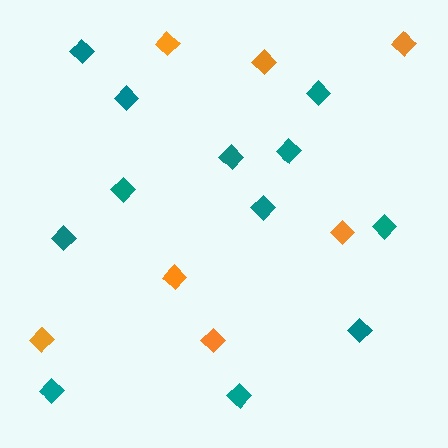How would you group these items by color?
There are 2 groups: one group of orange diamonds (7) and one group of teal diamonds (12).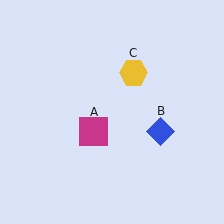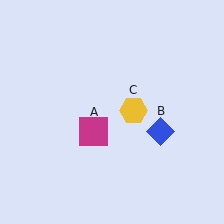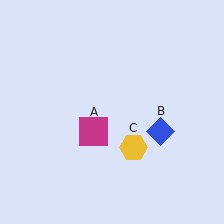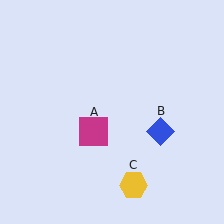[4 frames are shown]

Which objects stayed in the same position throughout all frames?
Magenta square (object A) and blue diamond (object B) remained stationary.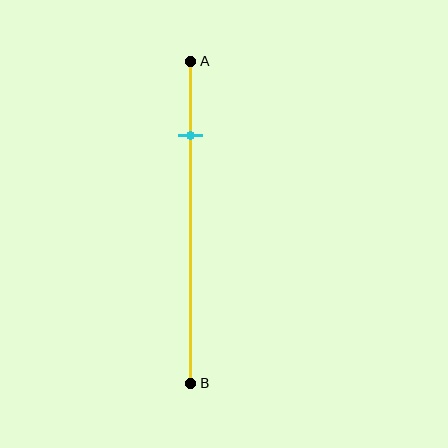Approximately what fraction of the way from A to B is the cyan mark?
The cyan mark is approximately 25% of the way from A to B.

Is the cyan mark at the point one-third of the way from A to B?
No, the mark is at about 25% from A, not at the 33% one-third point.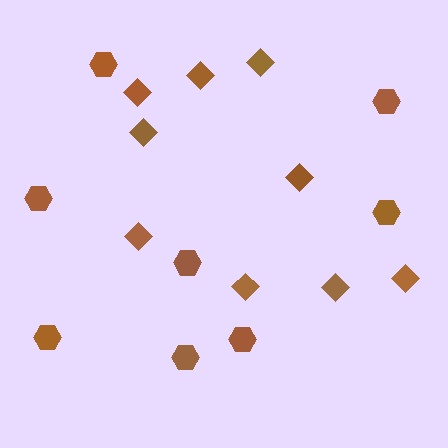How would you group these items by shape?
There are 2 groups: one group of diamonds (9) and one group of hexagons (8).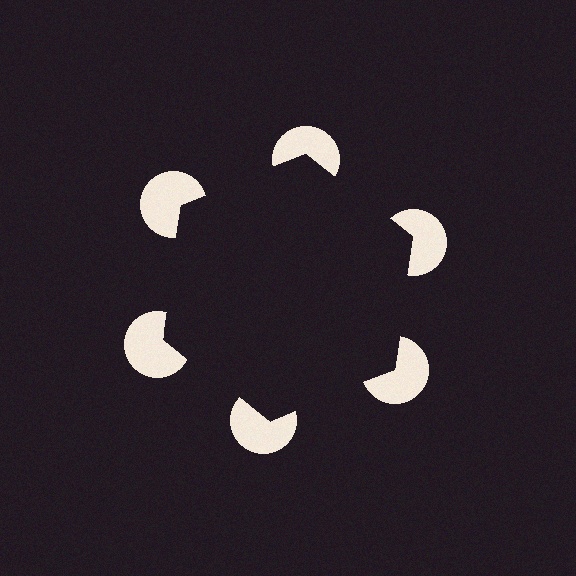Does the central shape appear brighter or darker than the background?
It typically appears slightly darker than the background, even though no actual brightness change is drawn.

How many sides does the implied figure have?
6 sides.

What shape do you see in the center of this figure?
An illusory hexagon — its edges are inferred from the aligned wedge cuts in the pac-man discs, not physically drawn.